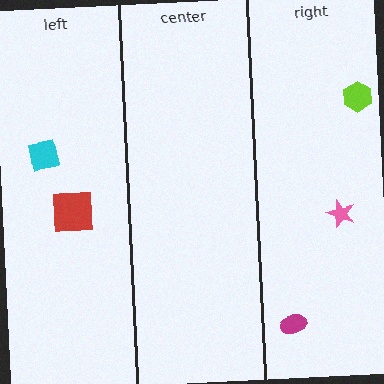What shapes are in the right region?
The lime hexagon, the pink star, the magenta ellipse.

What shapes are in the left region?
The red square, the cyan square.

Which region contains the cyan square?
The left region.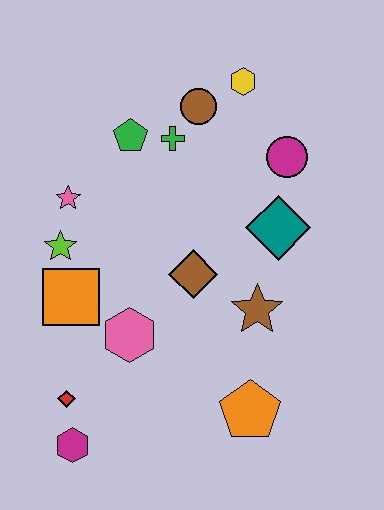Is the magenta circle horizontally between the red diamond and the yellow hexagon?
No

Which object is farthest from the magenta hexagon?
The yellow hexagon is farthest from the magenta hexagon.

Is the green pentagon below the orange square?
No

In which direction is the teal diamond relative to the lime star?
The teal diamond is to the right of the lime star.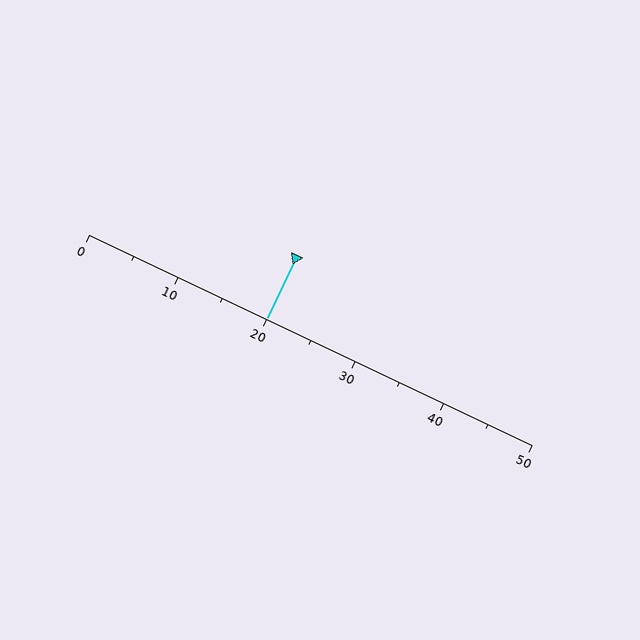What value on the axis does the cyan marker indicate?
The marker indicates approximately 20.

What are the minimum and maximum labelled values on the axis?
The axis runs from 0 to 50.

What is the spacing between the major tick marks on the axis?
The major ticks are spaced 10 apart.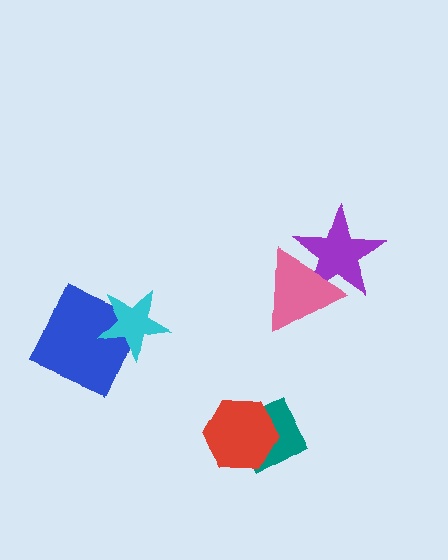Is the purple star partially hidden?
Yes, it is partially covered by another shape.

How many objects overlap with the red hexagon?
1 object overlaps with the red hexagon.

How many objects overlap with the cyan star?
1 object overlaps with the cyan star.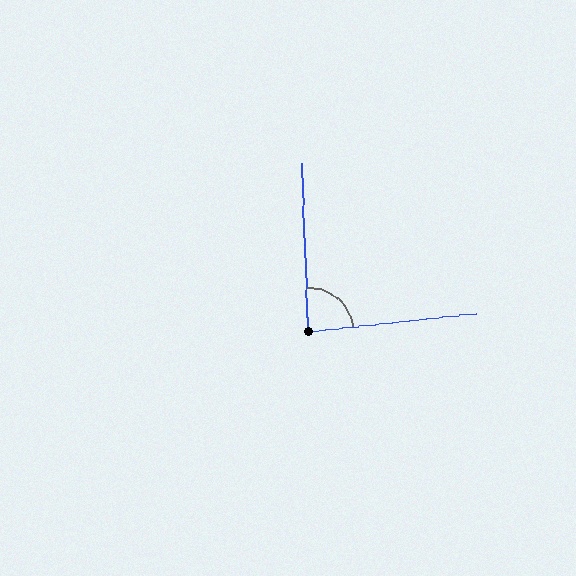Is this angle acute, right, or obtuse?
It is approximately a right angle.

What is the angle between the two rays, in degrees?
Approximately 86 degrees.